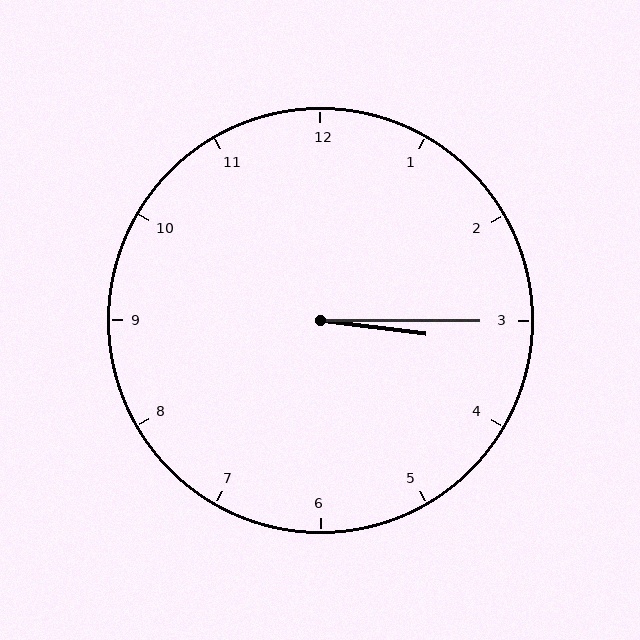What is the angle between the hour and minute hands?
Approximately 8 degrees.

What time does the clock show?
3:15.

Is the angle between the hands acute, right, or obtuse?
It is acute.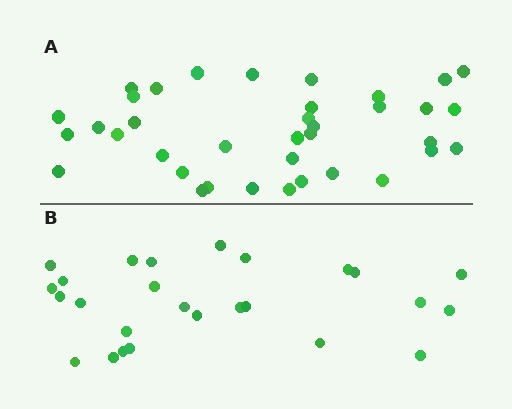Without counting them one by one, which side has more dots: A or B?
Region A (the top region) has more dots.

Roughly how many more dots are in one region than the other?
Region A has roughly 12 or so more dots than region B.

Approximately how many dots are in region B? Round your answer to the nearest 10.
About 30 dots. (The exact count is 26, which rounds to 30.)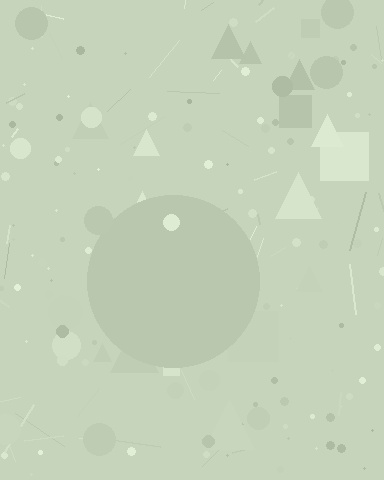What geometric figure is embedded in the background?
A circle is embedded in the background.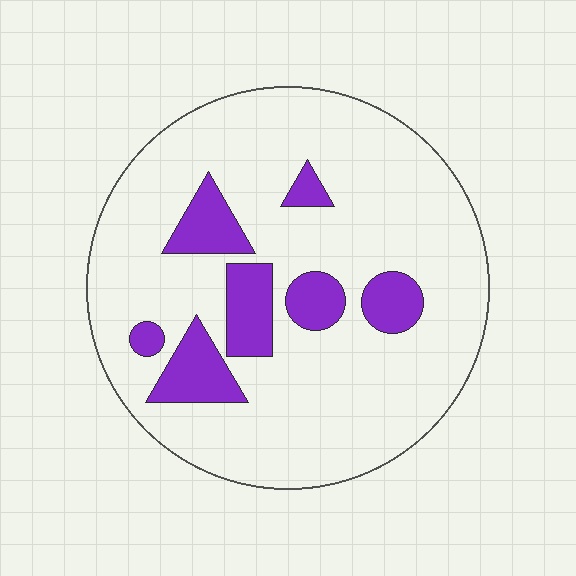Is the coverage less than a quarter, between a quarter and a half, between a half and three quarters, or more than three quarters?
Less than a quarter.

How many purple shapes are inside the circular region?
7.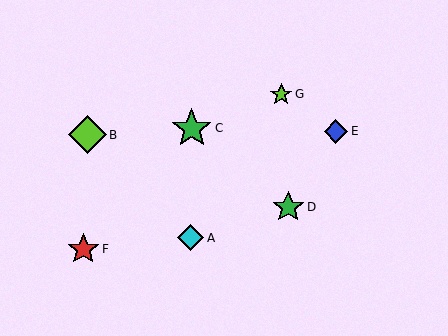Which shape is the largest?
The green star (labeled C) is the largest.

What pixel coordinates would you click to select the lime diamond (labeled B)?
Click at (87, 135) to select the lime diamond B.